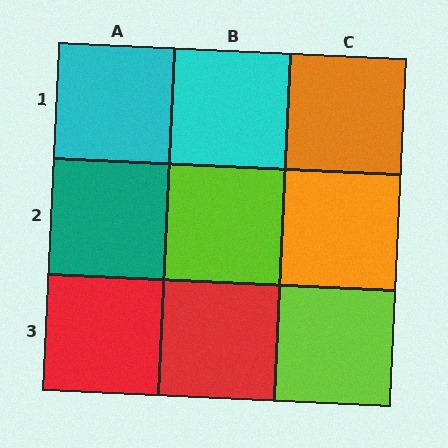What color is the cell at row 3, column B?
Red.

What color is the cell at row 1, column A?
Cyan.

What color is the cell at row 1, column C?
Orange.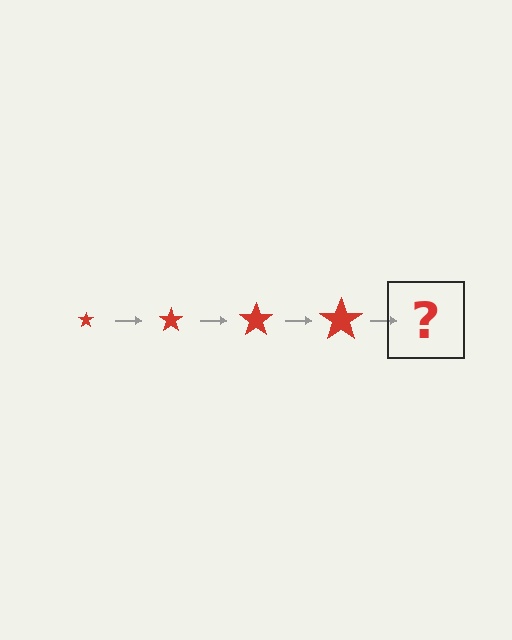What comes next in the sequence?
The next element should be a red star, larger than the previous one.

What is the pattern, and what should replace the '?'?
The pattern is that the star gets progressively larger each step. The '?' should be a red star, larger than the previous one.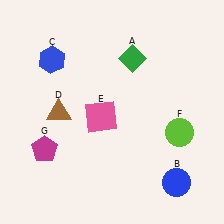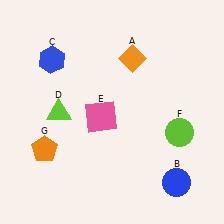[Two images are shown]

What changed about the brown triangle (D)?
In Image 1, D is brown. In Image 2, it changed to lime.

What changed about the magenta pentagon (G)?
In Image 1, G is magenta. In Image 2, it changed to orange.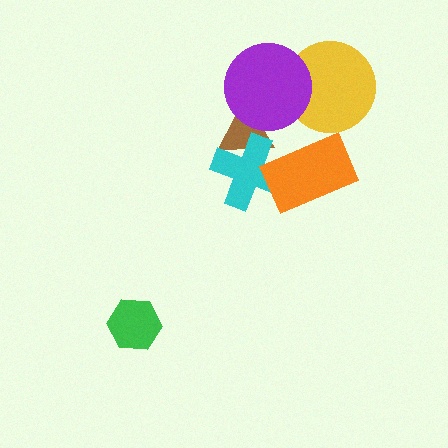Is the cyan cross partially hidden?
Yes, it is partially covered by another shape.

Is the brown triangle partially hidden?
Yes, it is partially covered by another shape.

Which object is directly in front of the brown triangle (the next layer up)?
The purple circle is directly in front of the brown triangle.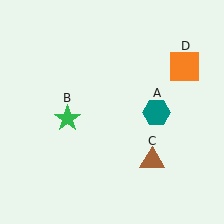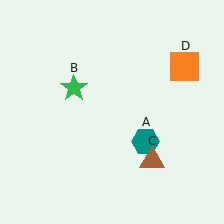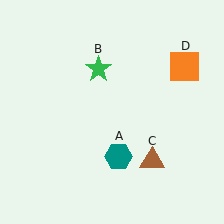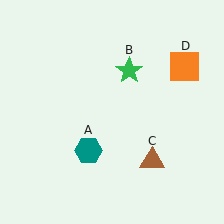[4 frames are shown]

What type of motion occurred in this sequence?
The teal hexagon (object A), green star (object B) rotated clockwise around the center of the scene.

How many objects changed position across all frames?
2 objects changed position: teal hexagon (object A), green star (object B).